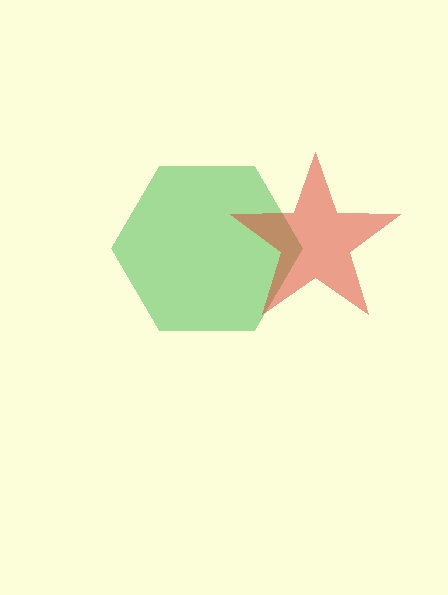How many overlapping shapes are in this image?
There are 2 overlapping shapes in the image.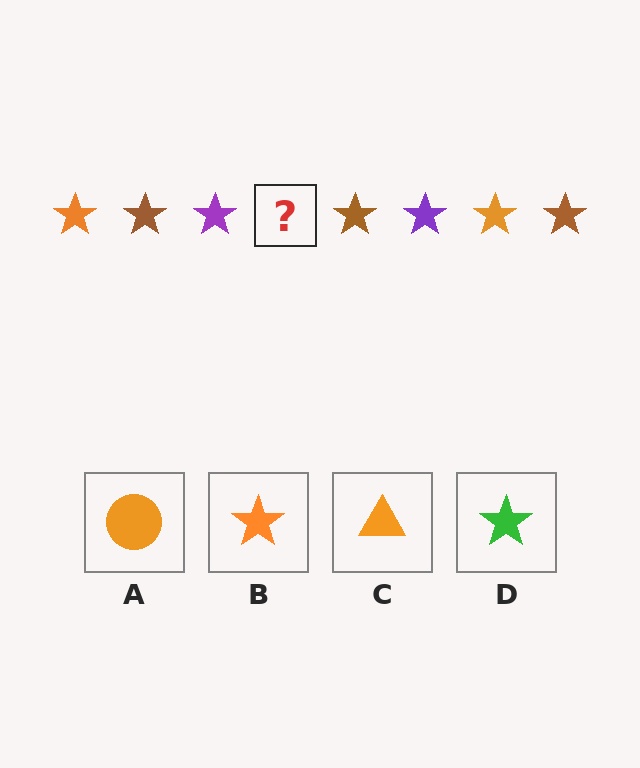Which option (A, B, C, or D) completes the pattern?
B.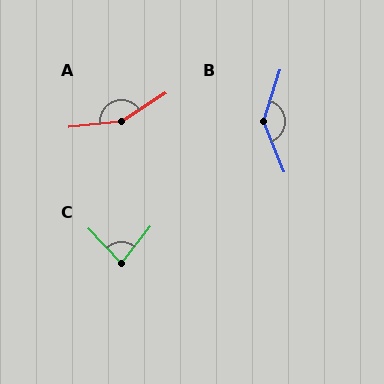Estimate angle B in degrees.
Approximately 140 degrees.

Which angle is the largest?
A, at approximately 152 degrees.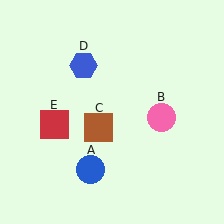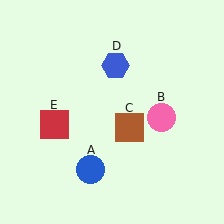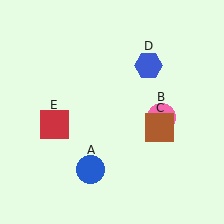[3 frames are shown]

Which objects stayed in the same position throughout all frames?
Blue circle (object A) and pink circle (object B) and red square (object E) remained stationary.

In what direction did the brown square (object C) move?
The brown square (object C) moved right.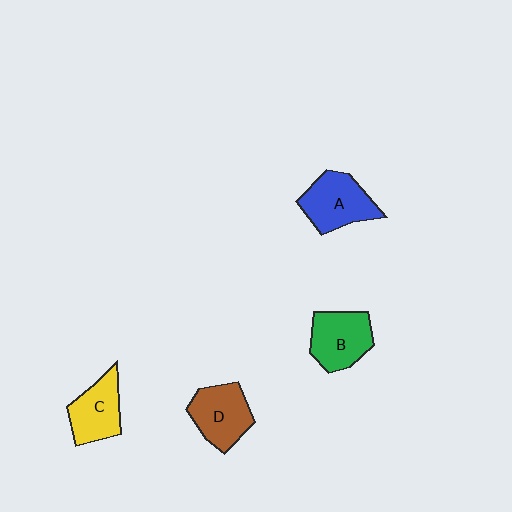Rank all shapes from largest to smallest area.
From largest to smallest: A (blue), B (green), D (brown), C (yellow).